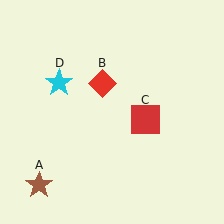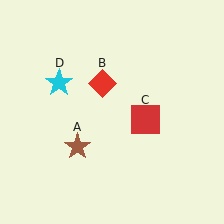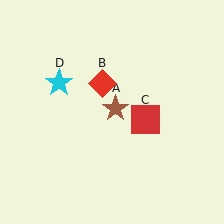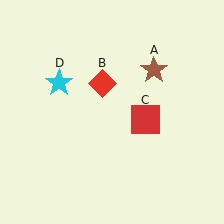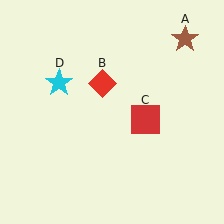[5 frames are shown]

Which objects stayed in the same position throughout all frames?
Red diamond (object B) and red square (object C) and cyan star (object D) remained stationary.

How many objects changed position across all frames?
1 object changed position: brown star (object A).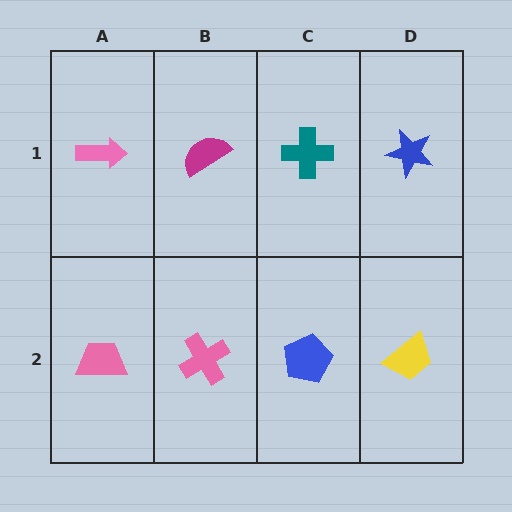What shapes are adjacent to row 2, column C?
A teal cross (row 1, column C), a pink cross (row 2, column B), a yellow trapezoid (row 2, column D).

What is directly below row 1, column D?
A yellow trapezoid.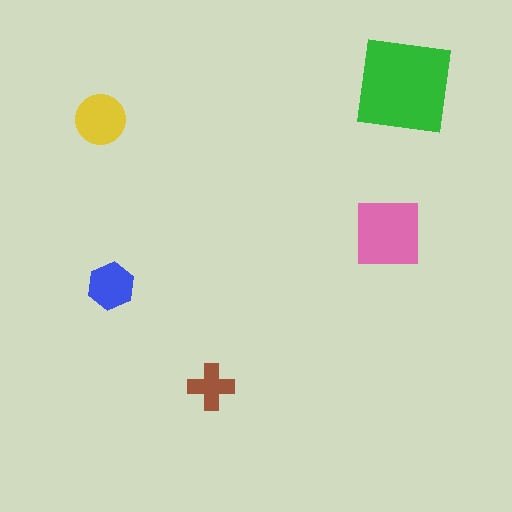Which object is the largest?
The green square.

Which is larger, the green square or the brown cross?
The green square.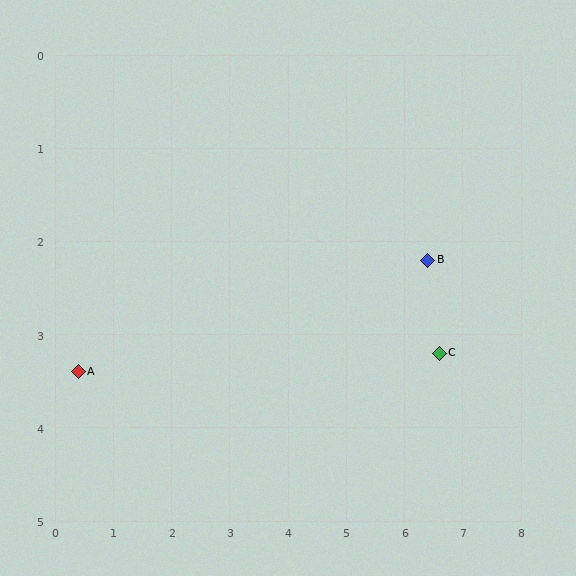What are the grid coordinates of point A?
Point A is at approximately (0.4, 3.4).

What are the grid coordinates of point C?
Point C is at approximately (6.6, 3.2).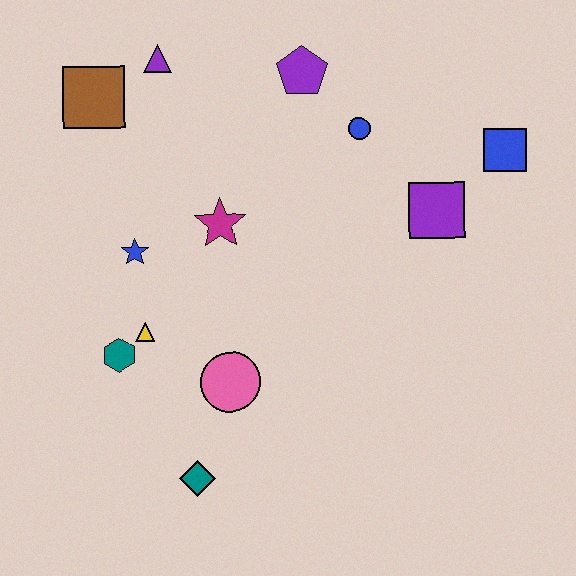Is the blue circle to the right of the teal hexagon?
Yes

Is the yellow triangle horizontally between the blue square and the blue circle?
No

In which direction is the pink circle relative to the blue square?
The pink circle is to the left of the blue square.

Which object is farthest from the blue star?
The blue square is farthest from the blue star.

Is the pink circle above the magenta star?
No